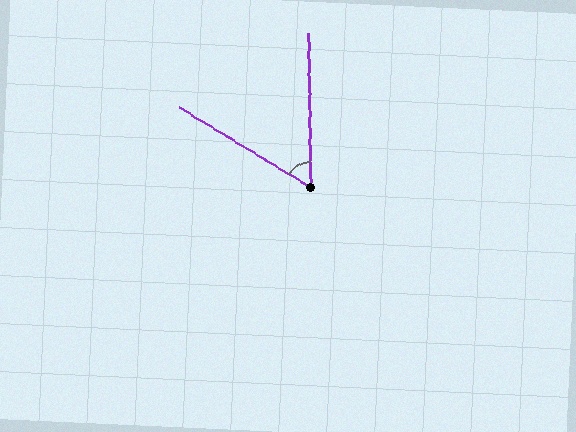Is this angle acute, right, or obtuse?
It is acute.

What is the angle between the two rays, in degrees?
Approximately 58 degrees.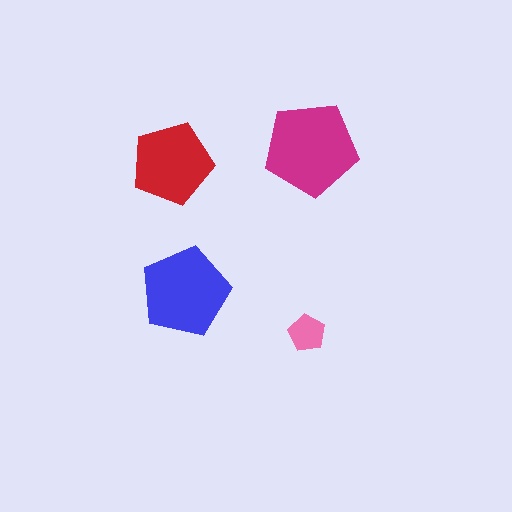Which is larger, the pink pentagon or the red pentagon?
The red one.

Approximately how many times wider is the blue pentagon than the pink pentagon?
About 2.5 times wider.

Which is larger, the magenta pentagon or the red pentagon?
The magenta one.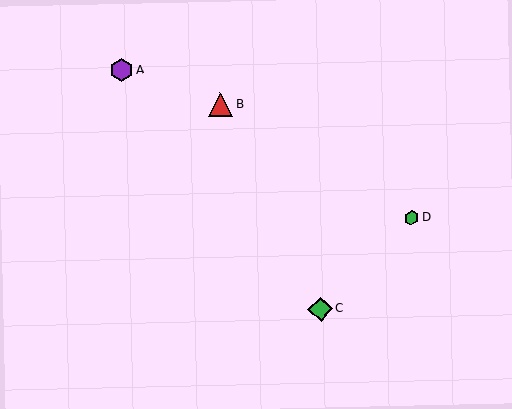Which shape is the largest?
The green diamond (labeled C) is the largest.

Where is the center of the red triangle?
The center of the red triangle is at (220, 105).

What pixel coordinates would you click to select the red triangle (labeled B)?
Click at (220, 105) to select the red triangle B.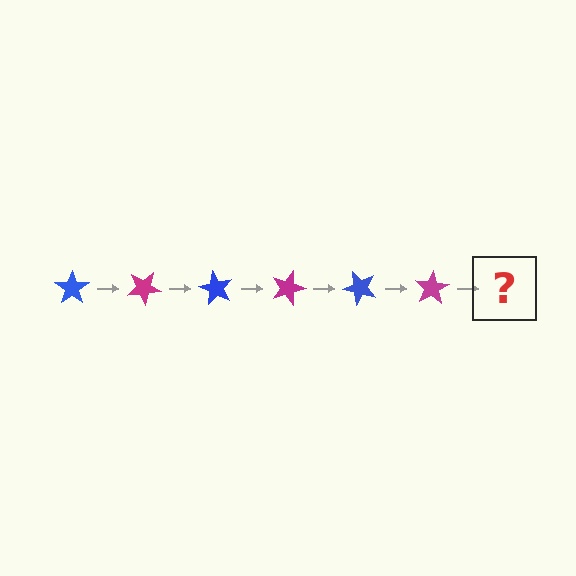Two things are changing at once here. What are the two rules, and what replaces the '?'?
The two rules are that it rotates 30 degrees each step and the color cycles through blue and magenta. The '?' should be a blue star, rotated 180 degrees from the start.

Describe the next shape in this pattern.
It should be a blue star, rotated 180 degrees from the start.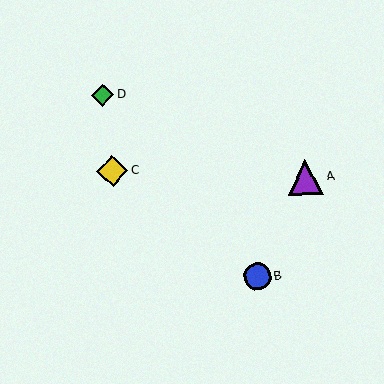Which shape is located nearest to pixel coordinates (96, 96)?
The green diamond (labeled D) at (103, 95) is nearest to that location.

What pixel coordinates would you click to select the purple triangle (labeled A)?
Click at (305, 178) to select the purple triangle A.